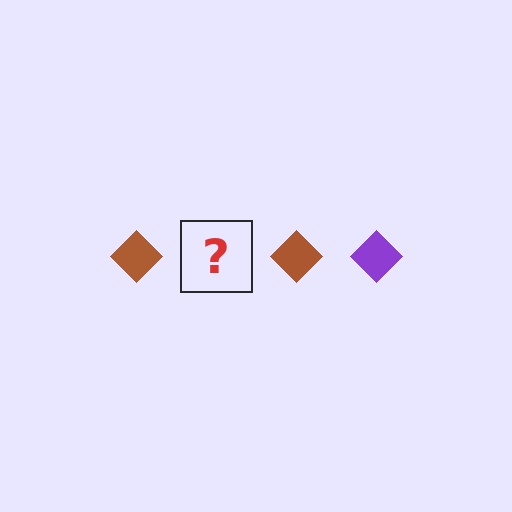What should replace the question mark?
The question mark should be replaced with a purple diamond.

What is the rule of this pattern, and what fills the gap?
The rule is that the pattern cycles through brown, purple diamonds. The gap should be filled with a purple diamond.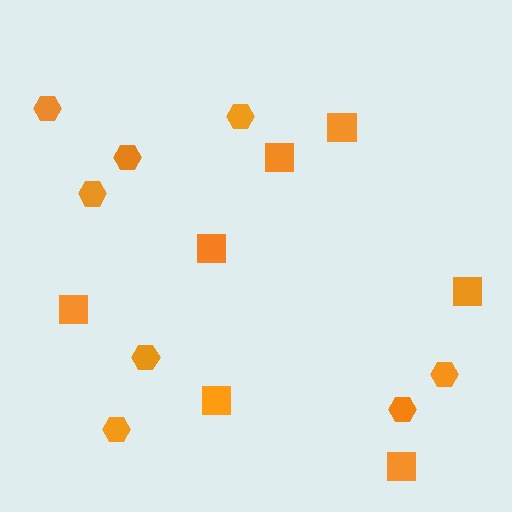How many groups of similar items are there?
There are 2 groups: one group of squares (7) and one group of hexagons (8).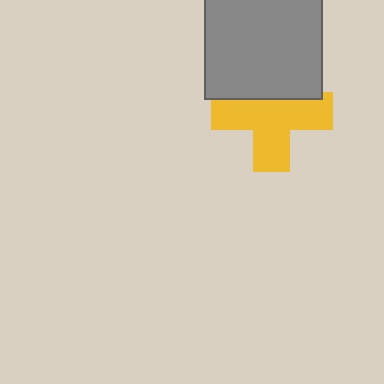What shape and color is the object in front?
The object in front is a gray square.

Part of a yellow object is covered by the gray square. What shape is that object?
It is a cross.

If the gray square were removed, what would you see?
You would see the complete yellow cross.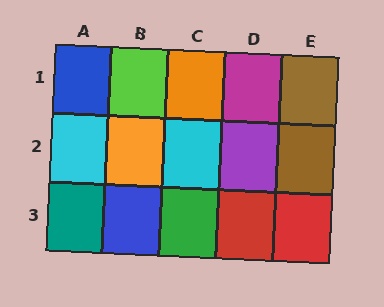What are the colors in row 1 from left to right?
Blue, lime, orange, magenta, brown.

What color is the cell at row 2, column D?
Purple.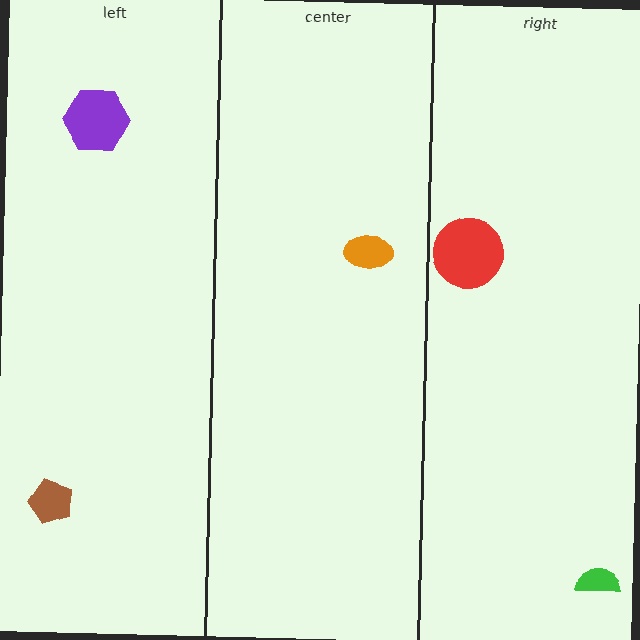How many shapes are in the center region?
1.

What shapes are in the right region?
The green semicircle, the red circle.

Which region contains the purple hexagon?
The left region.